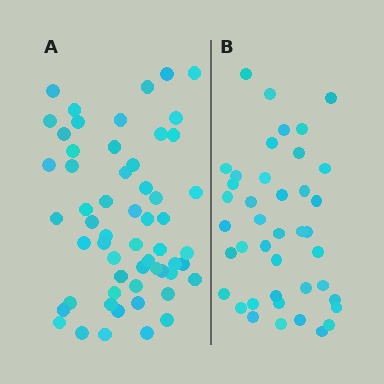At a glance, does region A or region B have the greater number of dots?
Region A (the left region) has more dots.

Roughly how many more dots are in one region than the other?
Region A has approximately 15 more dots than region B.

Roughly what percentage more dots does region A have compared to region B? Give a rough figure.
About 40% more.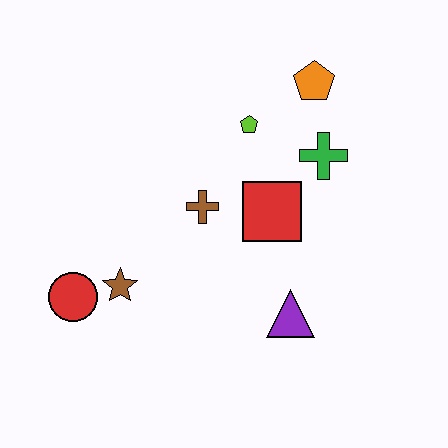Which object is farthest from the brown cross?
The orange pentagon is farthest from the brown cross.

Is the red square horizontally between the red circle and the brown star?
No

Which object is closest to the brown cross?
The red square is closest to the brown cross.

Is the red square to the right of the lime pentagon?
Yes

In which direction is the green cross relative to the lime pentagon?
The green cross is to the right of the lime pentagon.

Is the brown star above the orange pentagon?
No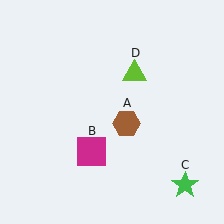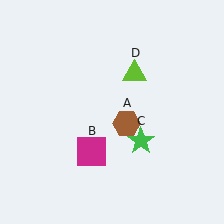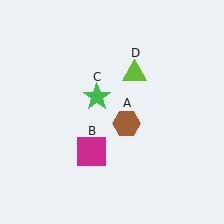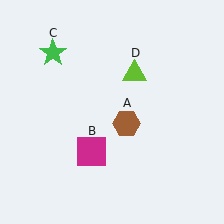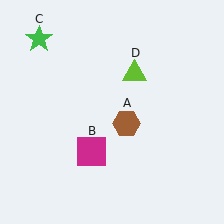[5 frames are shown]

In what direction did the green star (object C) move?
The green star (object C) moved up and to the left.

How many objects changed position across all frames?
1 object changed position: green star (object C).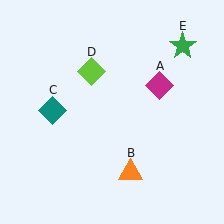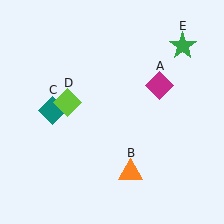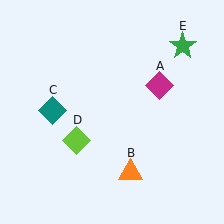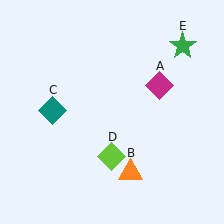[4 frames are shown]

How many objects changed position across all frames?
1 object changed position: lime diamond (object D).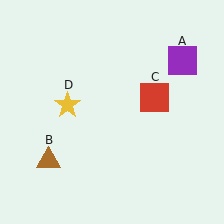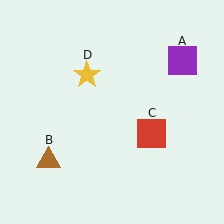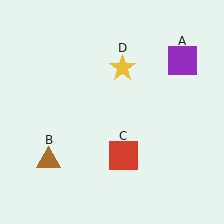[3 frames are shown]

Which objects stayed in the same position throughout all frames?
Purple square (object A) and brown triangle (object B) remained stationary.